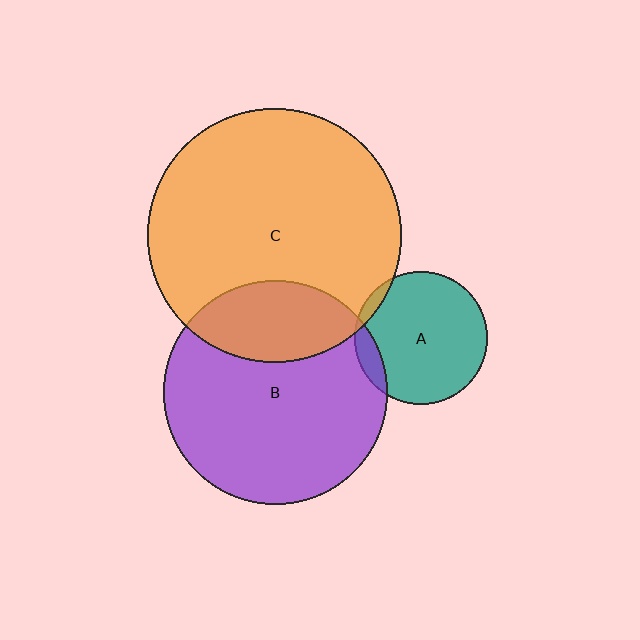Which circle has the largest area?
Circle C (orange).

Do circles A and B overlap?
Yes.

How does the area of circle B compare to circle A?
Approximately 2.8 times.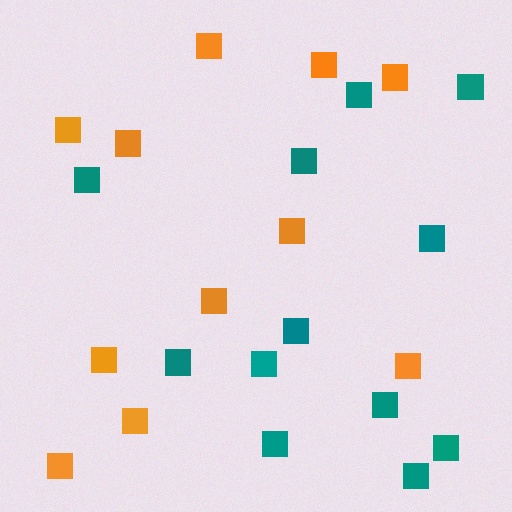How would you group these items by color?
There are 2 groups: one group of teal squares (12) and one group of orange squares (11).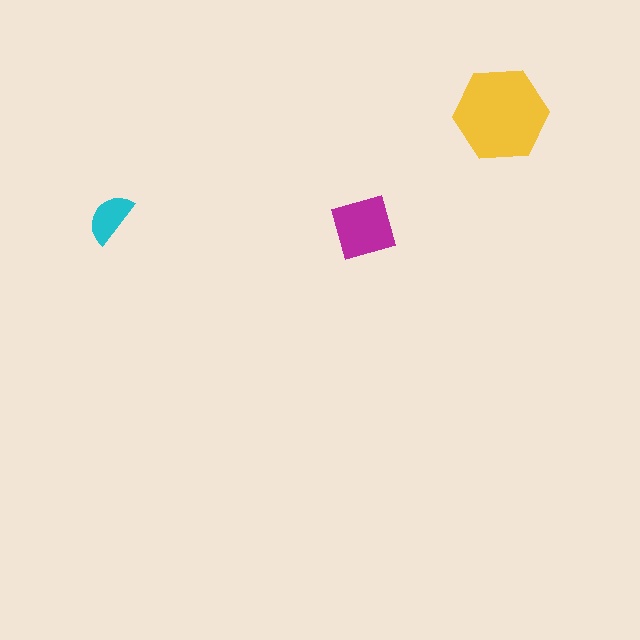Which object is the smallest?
The cyan semicircle.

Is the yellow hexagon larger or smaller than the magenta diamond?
Larger.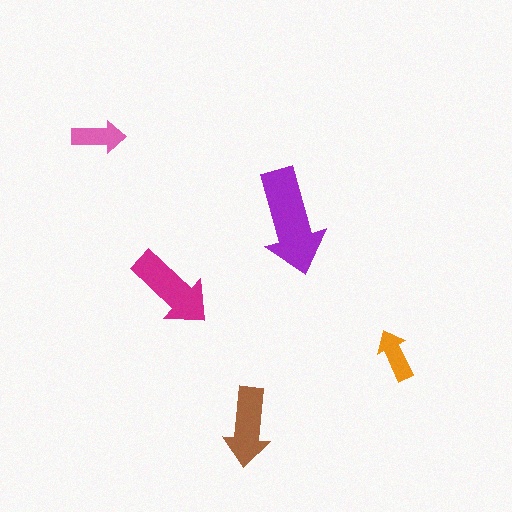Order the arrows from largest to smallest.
the purple one, the magenta one, the brown one, the pink one, the orange one.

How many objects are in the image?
There are 5 objects in the image.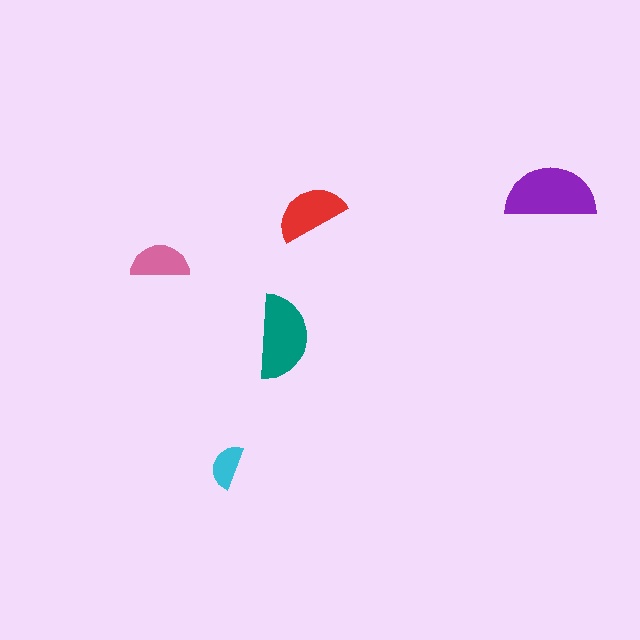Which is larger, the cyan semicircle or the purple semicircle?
The purple one.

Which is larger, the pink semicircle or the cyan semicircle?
The pink one.